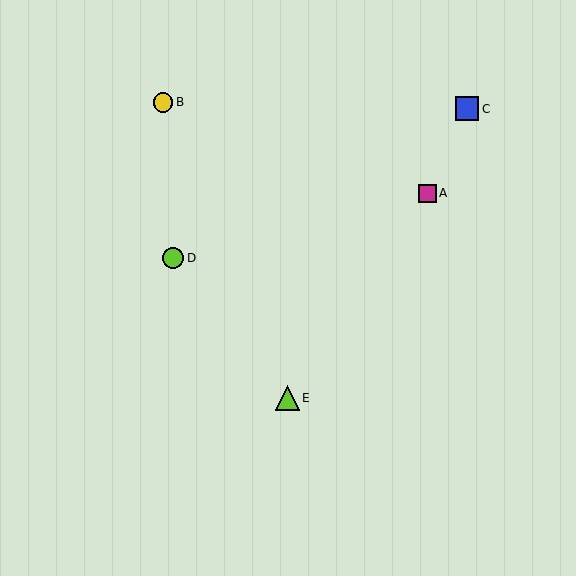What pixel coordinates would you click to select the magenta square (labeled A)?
Click at (427, 193) to select the magenta square A.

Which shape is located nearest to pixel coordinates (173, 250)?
The lime circle (labeled D) at (173, 258) is nearest to that location.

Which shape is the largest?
The lime triangle (labeled E) is the largest.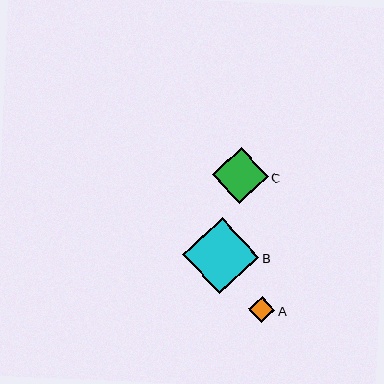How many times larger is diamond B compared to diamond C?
Diamond B is approximately 1.4 times the size of diamond C.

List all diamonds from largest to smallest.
From largest to smallest: B, C, A.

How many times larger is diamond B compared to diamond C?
Diamond B is approximately 1.4 times the size of diamond C.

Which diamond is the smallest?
Diamond A is the smallest with a size of approximately 27 pixels.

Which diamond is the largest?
Diamond B is the largest with a size of approximately 76 pixels.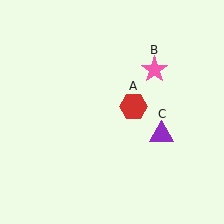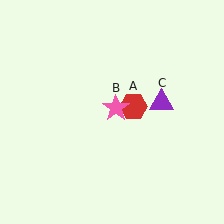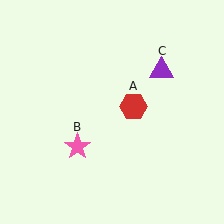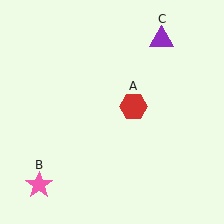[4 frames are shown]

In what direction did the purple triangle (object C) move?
The purple triangle (object C) moved up.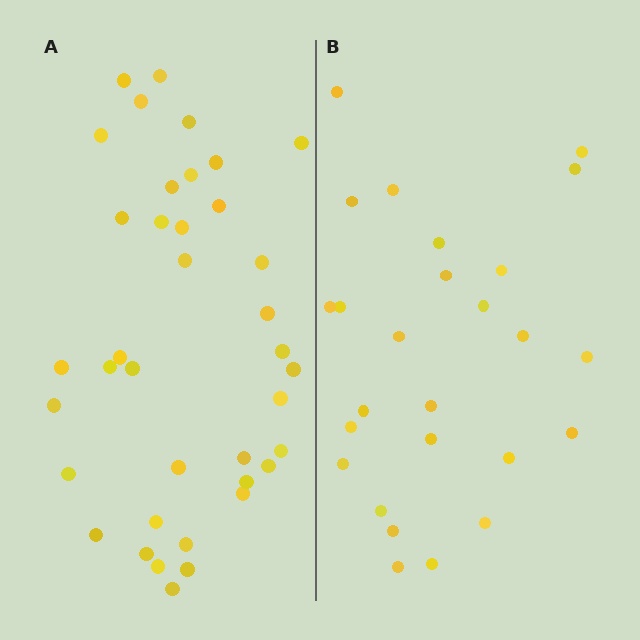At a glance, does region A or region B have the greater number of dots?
Region A (the left region) has more dots.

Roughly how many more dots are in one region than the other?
Region A has roughly 12 or so more dots than region B.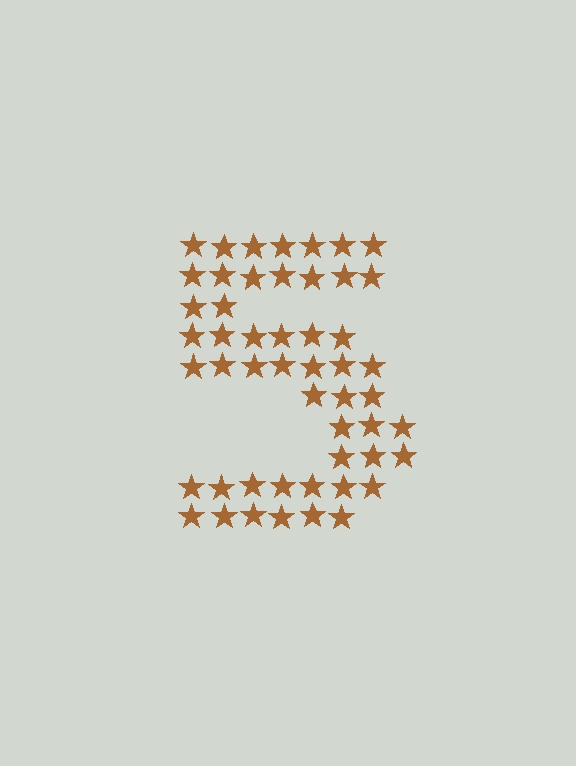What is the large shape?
The large shape is the digit 5.